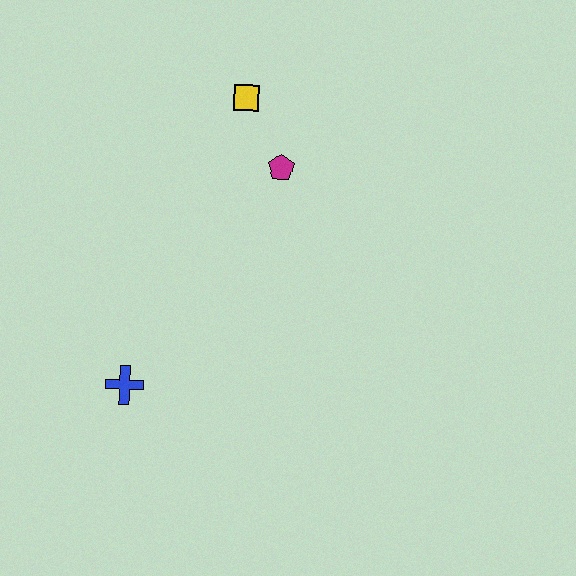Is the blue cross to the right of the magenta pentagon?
No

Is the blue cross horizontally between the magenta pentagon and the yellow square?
No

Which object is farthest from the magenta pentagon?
The blue cross is farthest from the magenta pentagon.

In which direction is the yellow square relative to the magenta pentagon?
The yellow square is above the magenta pentagon.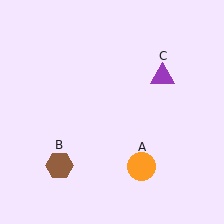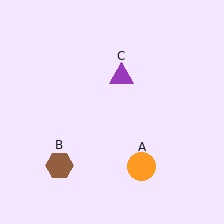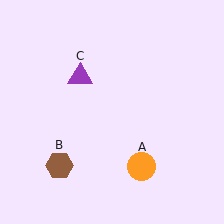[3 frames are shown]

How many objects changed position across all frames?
1 object changed position: purple triangle (object C).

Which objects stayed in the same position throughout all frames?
Orange circle (object A) and brown hexagon (object B) remained stationary.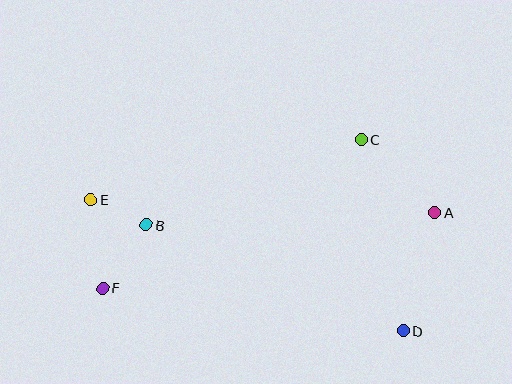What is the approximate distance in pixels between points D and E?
The distance between D and E is approximately 339 pixels.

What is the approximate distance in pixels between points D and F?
The distance between D and F is approximately 303 pixels.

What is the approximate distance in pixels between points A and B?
The distance between A and B is approximately 288 pixels.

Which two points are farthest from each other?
Points A and E are farthest from each other.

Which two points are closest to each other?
Points B and E are closest to each other.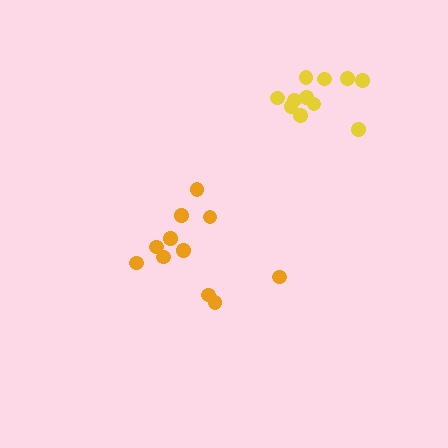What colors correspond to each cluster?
The clusters are colored: orange, yellow.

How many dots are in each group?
Group 1: 11 dots, Group 2: 11 dots (22 total).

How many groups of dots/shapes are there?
There are 2 groups.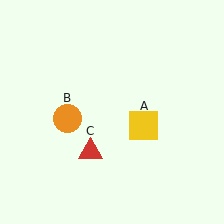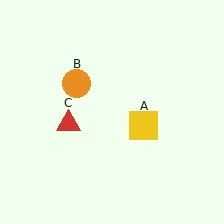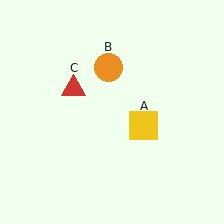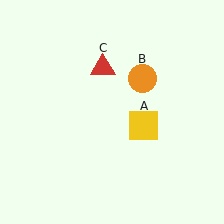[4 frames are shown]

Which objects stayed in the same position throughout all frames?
Yellow square (object A) remained stationary.